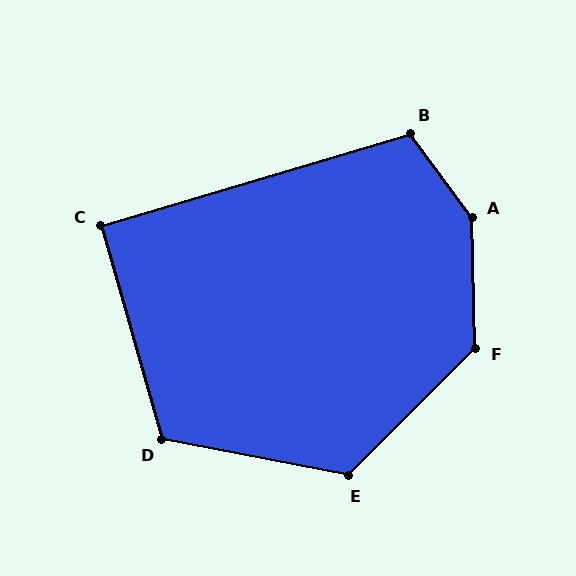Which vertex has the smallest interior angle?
C, at approximately 91 degrees.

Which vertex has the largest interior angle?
A, at approximately 145 degrees.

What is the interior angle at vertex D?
Approximately 117 degrees (obtuse).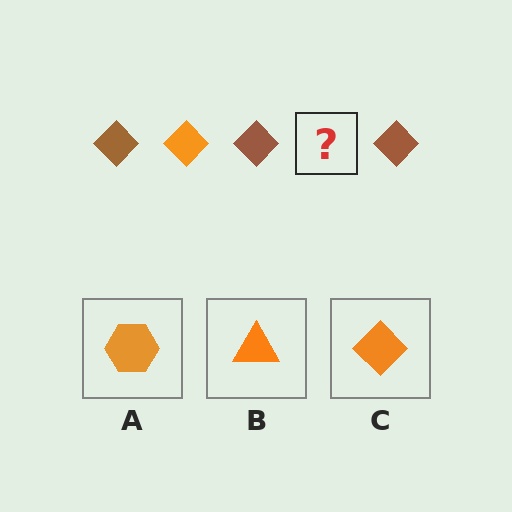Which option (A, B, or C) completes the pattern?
C.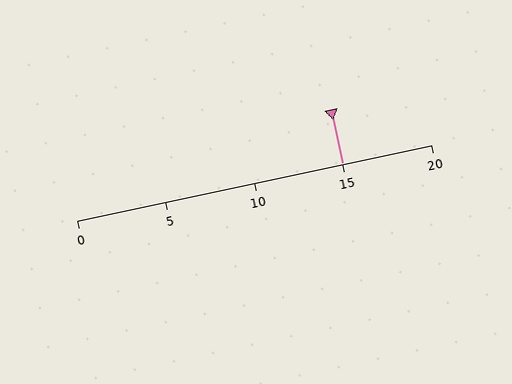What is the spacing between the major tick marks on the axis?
The major ticks are spaced 5 apart.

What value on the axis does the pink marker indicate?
The marker indicates approximately 15.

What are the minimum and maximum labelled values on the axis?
The axis runs from 0 to 20.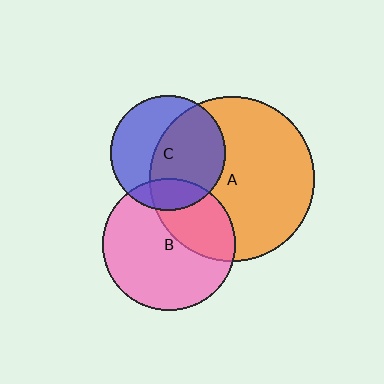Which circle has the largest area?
Circle A (orange).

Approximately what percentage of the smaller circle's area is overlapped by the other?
Approximately 35%.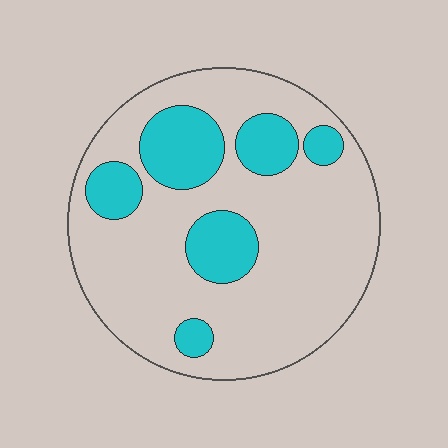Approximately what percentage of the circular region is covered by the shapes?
Approximately 25%.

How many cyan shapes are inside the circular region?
6.